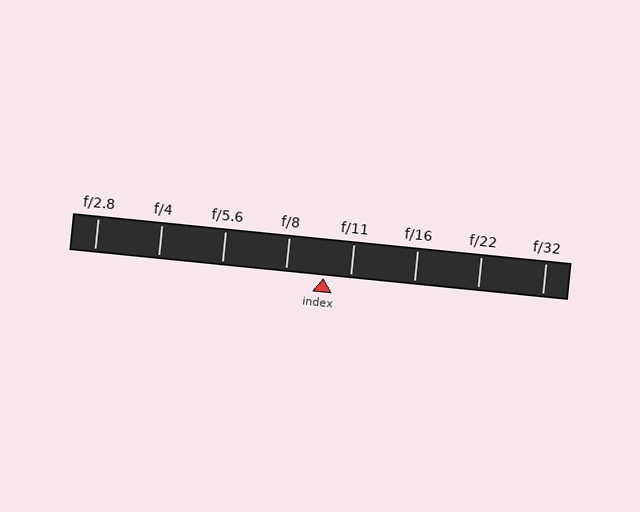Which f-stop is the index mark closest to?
The index mark is closest to f/11.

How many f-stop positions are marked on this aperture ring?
There are 8 f-stop positions marked.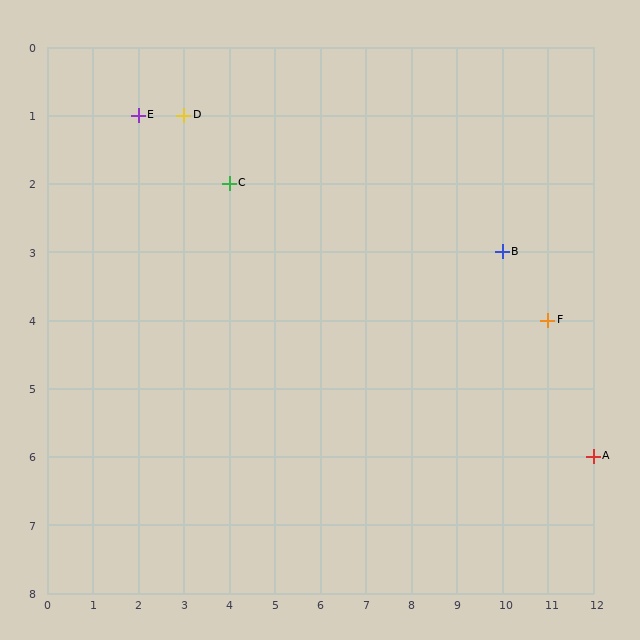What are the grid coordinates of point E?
Point E is at grid coordinates (2, 1).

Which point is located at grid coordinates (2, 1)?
Point E is at (2, 1).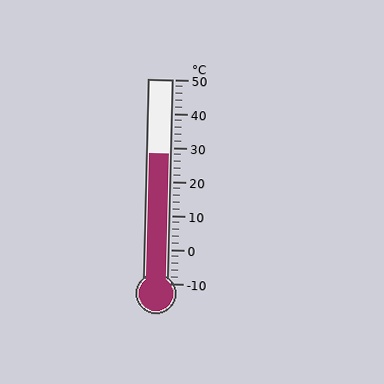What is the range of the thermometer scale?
The thermometer scale ranges from -10°C to 50°C.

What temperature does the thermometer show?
The thermometer shows approximately 28°C.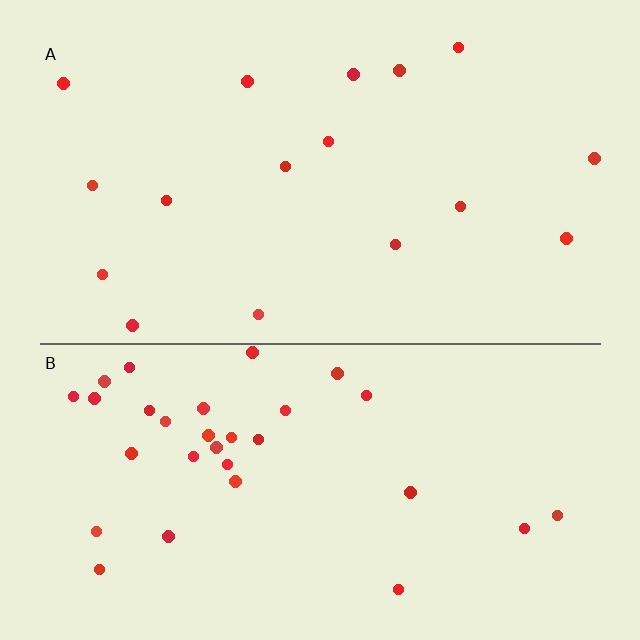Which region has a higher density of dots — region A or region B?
B (the bottom).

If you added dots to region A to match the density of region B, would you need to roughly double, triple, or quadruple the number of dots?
Approximately double.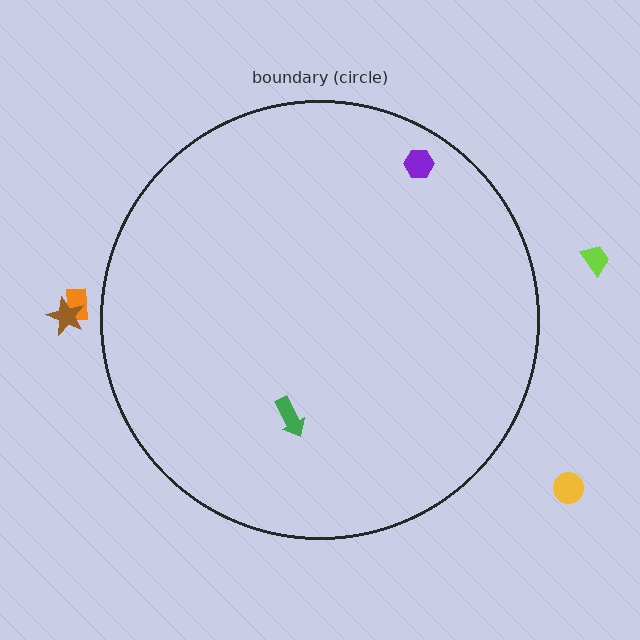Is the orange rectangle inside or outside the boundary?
Outside.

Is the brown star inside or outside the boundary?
Outside.